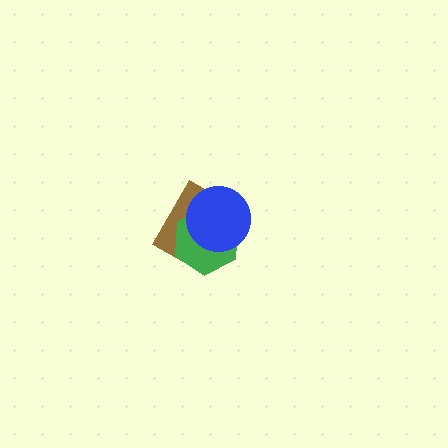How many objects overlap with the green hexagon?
2 objects overlap with the green hexagon.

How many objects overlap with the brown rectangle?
2 objects overlap with the brown rectangle.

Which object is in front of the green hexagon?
The blue circle is in front of the green hexagon.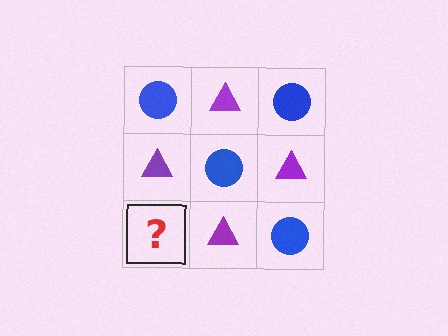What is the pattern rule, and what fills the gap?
The rule is that it alternates blue circle and purple triangle in a checkerboard pattern. The gap should be filled with a blue circle.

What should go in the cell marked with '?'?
The missing cell should contain a blue circle.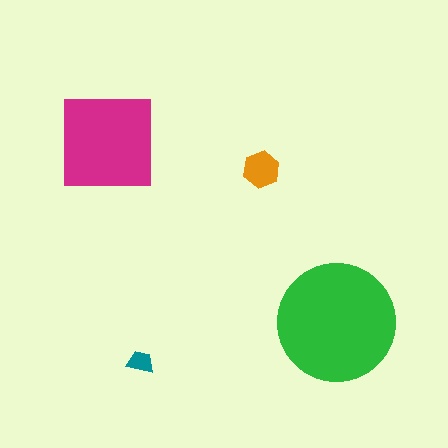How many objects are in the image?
There are 4 objects in the image.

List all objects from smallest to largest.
The teal trapezoid, the orange hexagon, the magenta square, the green circle.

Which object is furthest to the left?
The magenta square is leftmost.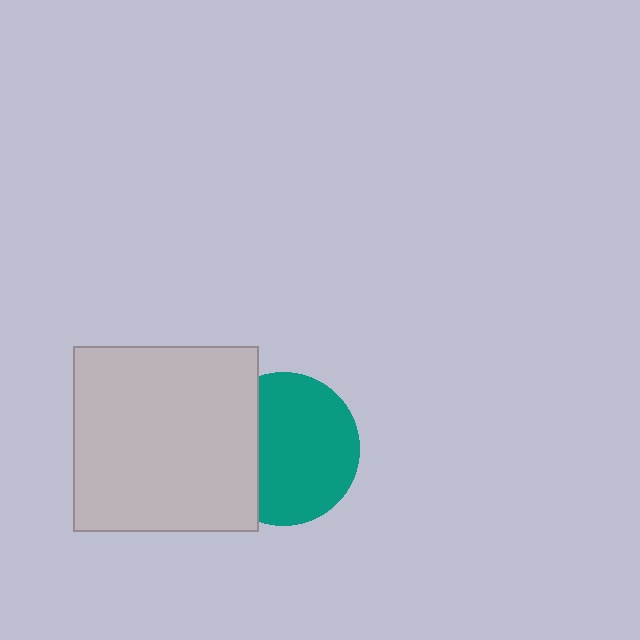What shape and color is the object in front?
The object in front is a light gray square.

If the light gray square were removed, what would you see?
You would see the complete teal circle.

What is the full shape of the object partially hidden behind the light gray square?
The partially hidden object is a teal circle.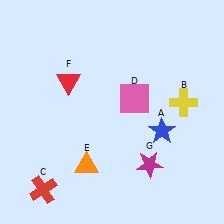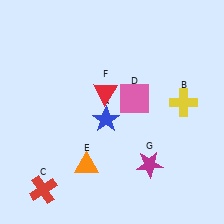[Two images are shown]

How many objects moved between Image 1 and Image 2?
2 objects moved between the two images.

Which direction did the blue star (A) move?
The blue star (A) moved left.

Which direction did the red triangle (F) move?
The red triangle (F) moved right.